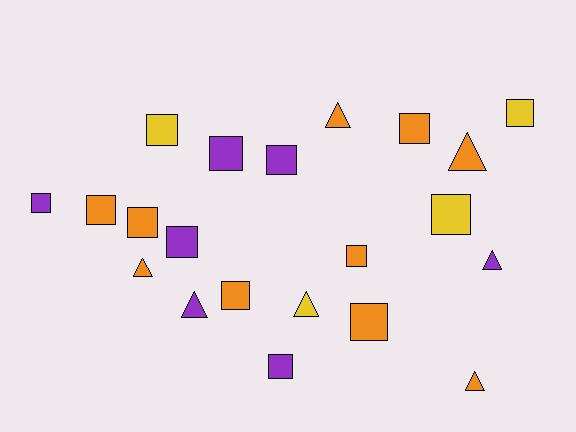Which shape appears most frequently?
Square, with 14 objects.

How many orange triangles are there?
There are 4 orange triangles.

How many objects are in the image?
There are 21 objects.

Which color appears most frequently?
Orange, with 10 objects.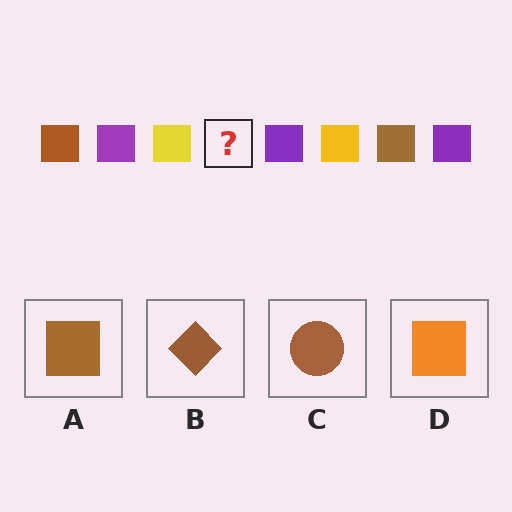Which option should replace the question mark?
Option A.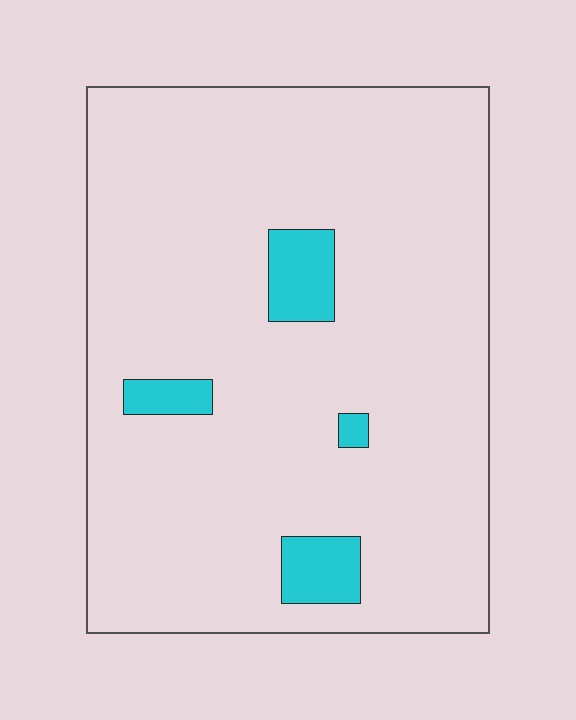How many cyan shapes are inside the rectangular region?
4.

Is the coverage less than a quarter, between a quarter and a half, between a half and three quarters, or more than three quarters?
Less than a quarter.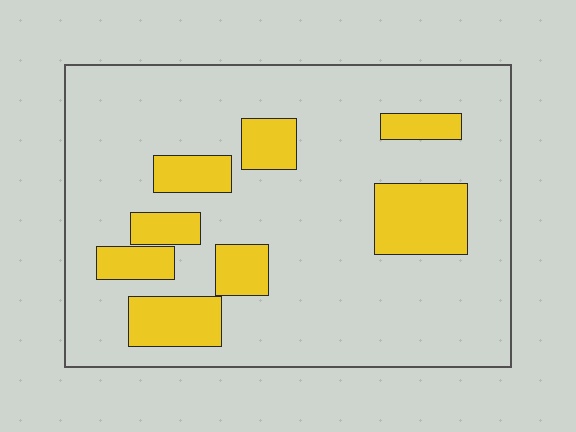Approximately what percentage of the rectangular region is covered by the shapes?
Approximately 20%.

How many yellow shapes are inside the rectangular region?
8.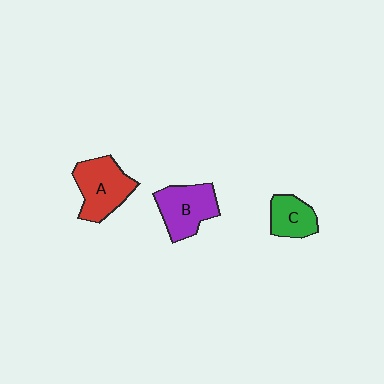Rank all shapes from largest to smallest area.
From largest to smallest: A (red), B (purple), C (green).